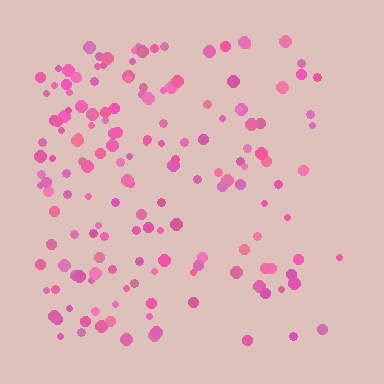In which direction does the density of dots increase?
From right to left, with the left side densest.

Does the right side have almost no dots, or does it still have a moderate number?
Still a moderate number, just noticeably fewer than the left.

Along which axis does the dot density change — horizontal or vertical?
Horizontal.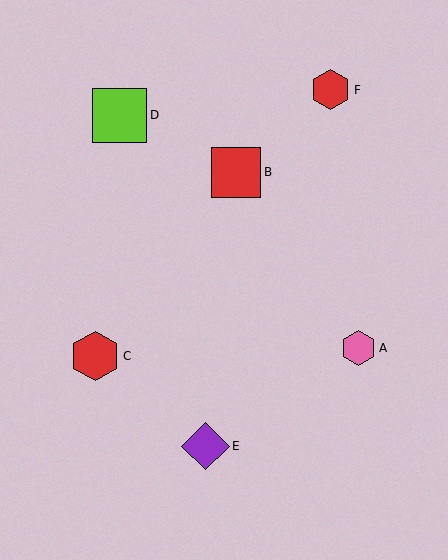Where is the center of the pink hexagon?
The center of the pink hexagon is at (359, 348).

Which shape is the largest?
The lime square (labeled D) is the largest.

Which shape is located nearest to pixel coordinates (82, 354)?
The red hexagon (labeled C) at (95, 356) is nearest to that location.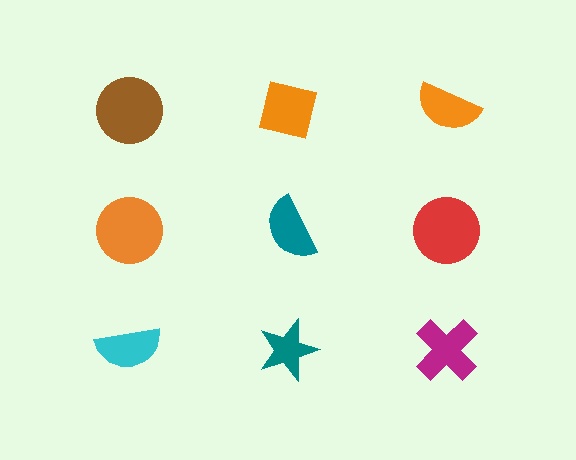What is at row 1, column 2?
An orange square.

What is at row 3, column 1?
A cyan semicircle.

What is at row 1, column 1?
A brown circle.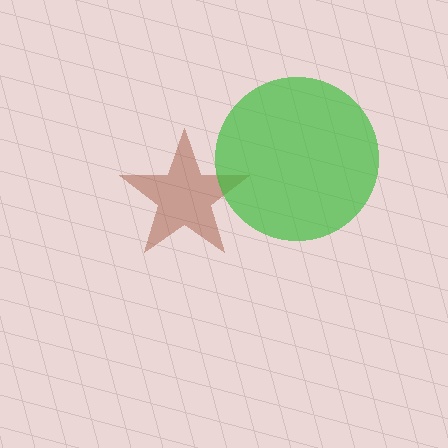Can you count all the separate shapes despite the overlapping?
Yes, there are 2 separate shapes.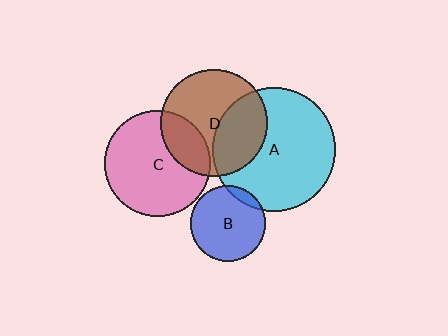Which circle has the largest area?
Circle A (cyan).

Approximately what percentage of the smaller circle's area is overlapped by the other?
Approximately 35%.